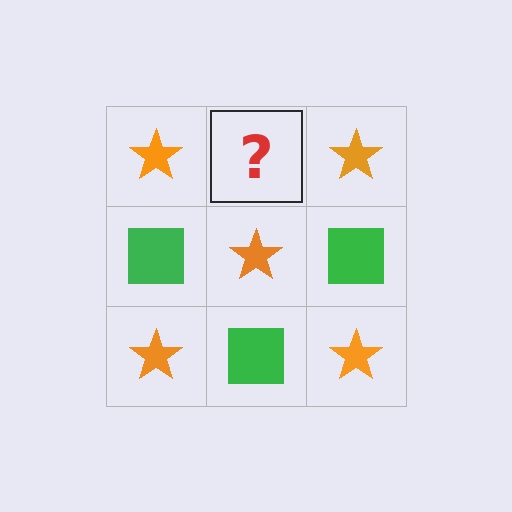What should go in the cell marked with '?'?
The missing cell should contain a green square.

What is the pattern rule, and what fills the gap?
The rule is that it alternates orange star and green square in a checkerboard pattern. The gap should be filled with a green square.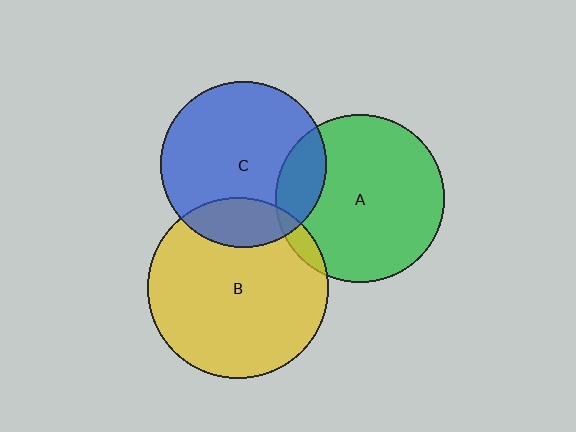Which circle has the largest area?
Circle B (yellow).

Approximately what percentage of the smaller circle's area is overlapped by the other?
Approximately 15%.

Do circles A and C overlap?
Yes.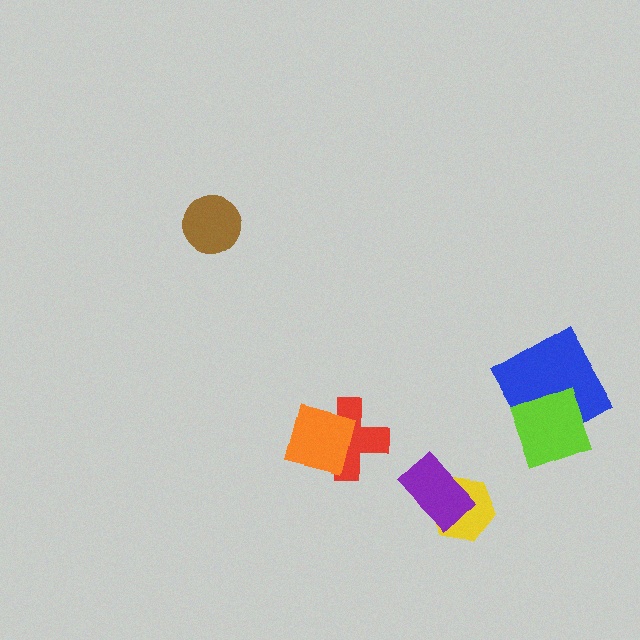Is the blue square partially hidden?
Yes, it is partially covered by another shape.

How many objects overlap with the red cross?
1 object overlaps with the red cross.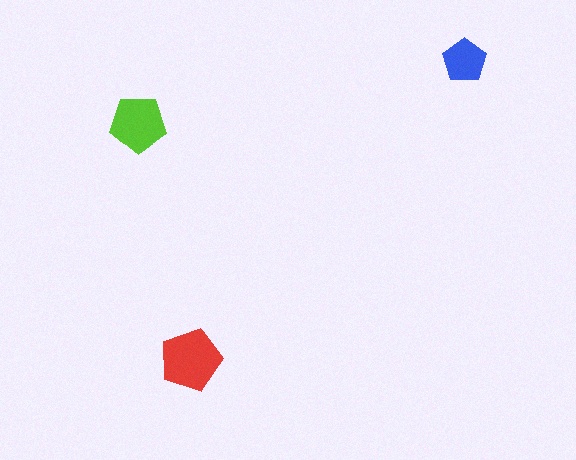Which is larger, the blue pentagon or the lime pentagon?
The lime one.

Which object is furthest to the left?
The lime pentagon is leftmost.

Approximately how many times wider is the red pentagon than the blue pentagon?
About 1.5 times wider.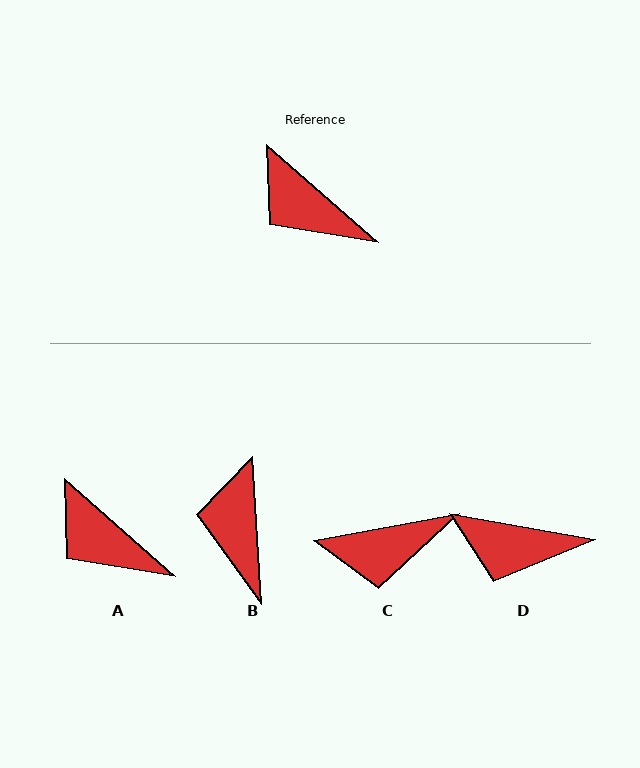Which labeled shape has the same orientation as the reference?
A.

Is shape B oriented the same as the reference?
No, it is off by about 45 degrees.